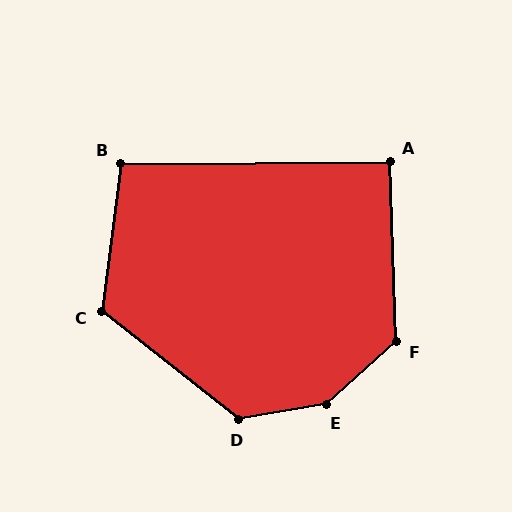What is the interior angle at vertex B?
Approximately 98 degrees (obtuse).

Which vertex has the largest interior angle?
E, at approximately 147 degrees.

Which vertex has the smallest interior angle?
A, at approximately 92 degrees.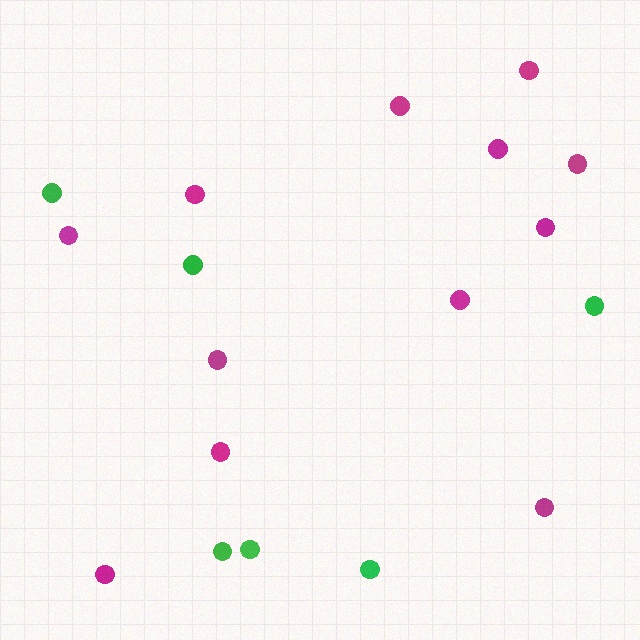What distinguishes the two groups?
There are 2 groups: one group of magenta circles (12) and one group of green circles (6).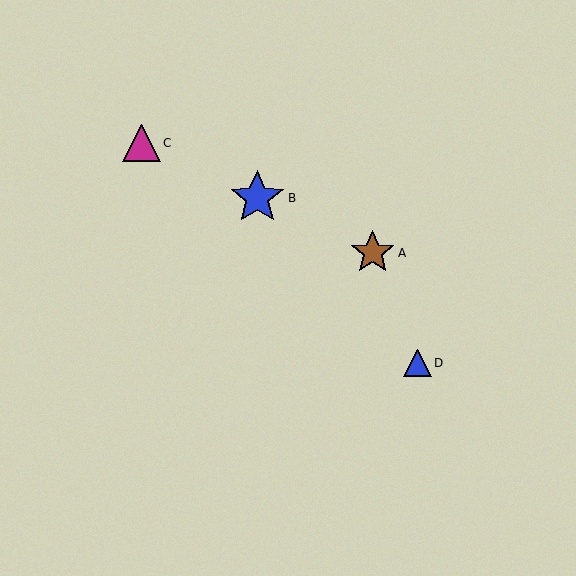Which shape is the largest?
The blue star (labeled B) is the largest.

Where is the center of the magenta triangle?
The center of the magenta triangle is at (142, 143).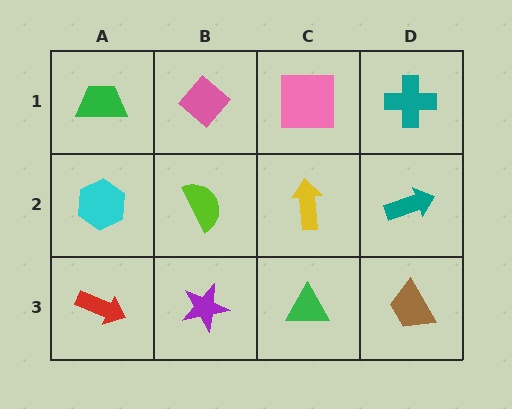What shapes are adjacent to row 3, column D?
A teal arrow (row 2, column D), a green triangle (row 3, column C).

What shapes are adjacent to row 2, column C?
A pink square (row 1, column C), a green triangle (row 3, column C), a lime semicircle (row 2, column B), a teal arrow (row 2, column D).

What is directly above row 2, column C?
A pink square.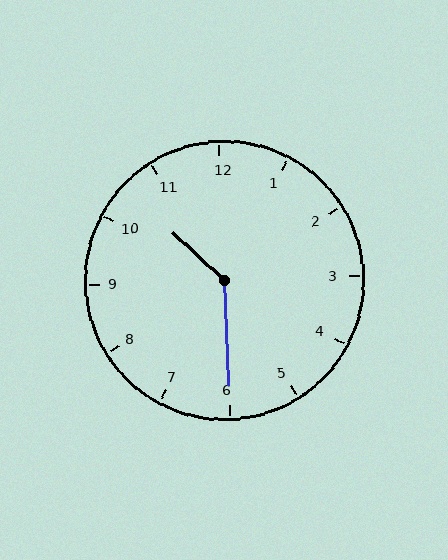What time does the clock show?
10:30.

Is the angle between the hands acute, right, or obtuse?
It is obtuse.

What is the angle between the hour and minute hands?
Approximately 135 degrees.